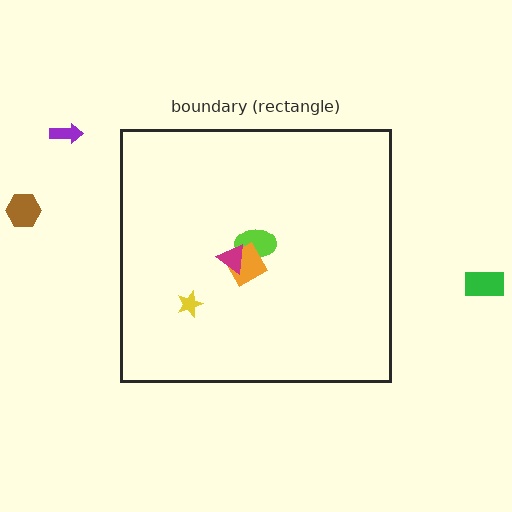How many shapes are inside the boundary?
4 inside, 3 outside.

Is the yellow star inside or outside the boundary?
Inside.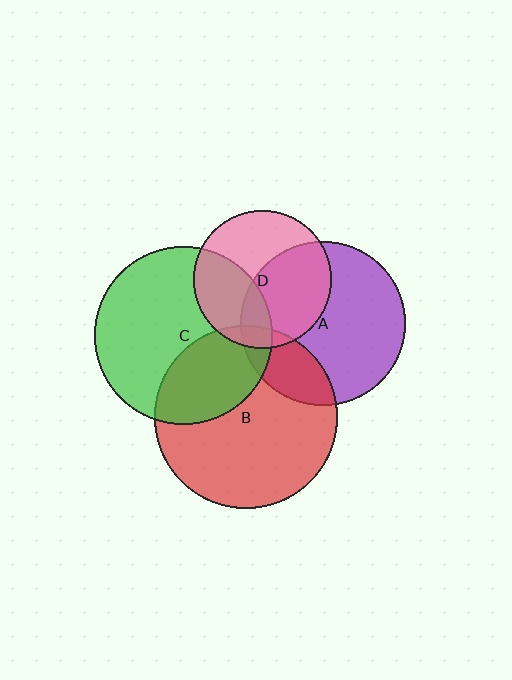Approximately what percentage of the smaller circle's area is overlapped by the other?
Approximately 20%.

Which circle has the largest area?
Circle B (red).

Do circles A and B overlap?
Yes.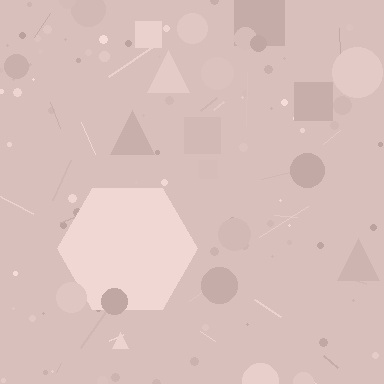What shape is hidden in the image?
A hexagon is hidden in the image.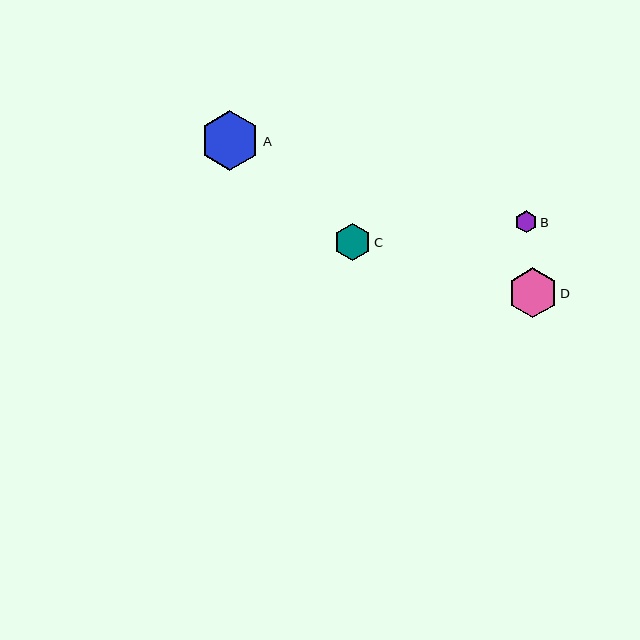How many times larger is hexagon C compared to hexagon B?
Hexagon C is approximately 1.7 times the size of hexagon B.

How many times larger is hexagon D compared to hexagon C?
Hexagon D is approximately 1.3 times the size of hexagon C.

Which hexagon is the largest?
Hexagon A is the largest with a size of approximately 59 pixels.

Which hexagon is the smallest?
Hexagon B is the smallest with a size of approximately 22 pixels.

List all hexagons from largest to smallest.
From largest to smallest: A, D, C, B.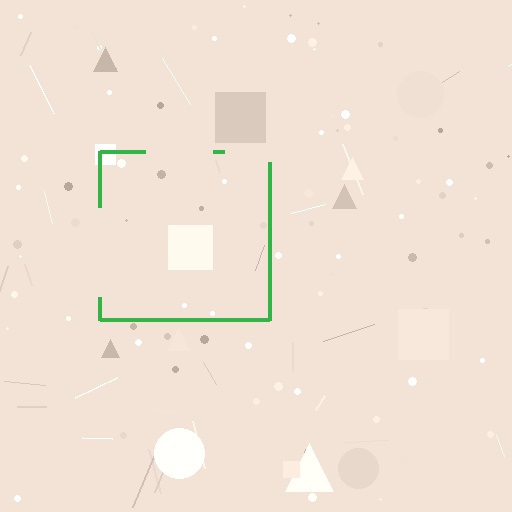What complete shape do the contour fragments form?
The contour fragments form a square.